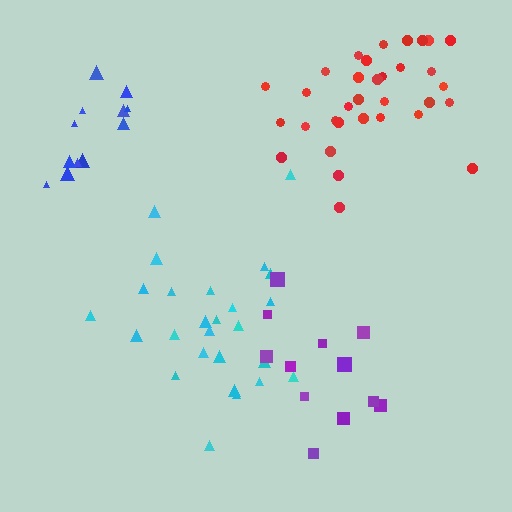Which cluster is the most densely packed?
Red.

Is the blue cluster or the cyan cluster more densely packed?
Blue.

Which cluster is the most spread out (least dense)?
Purple.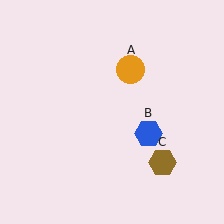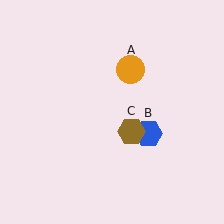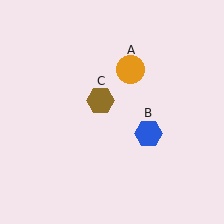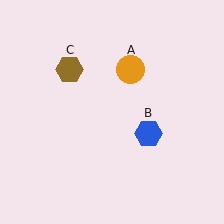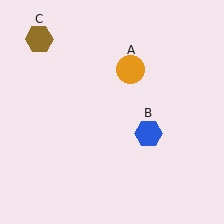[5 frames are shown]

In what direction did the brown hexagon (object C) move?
The brown hexagon (object C) moved up and to the left.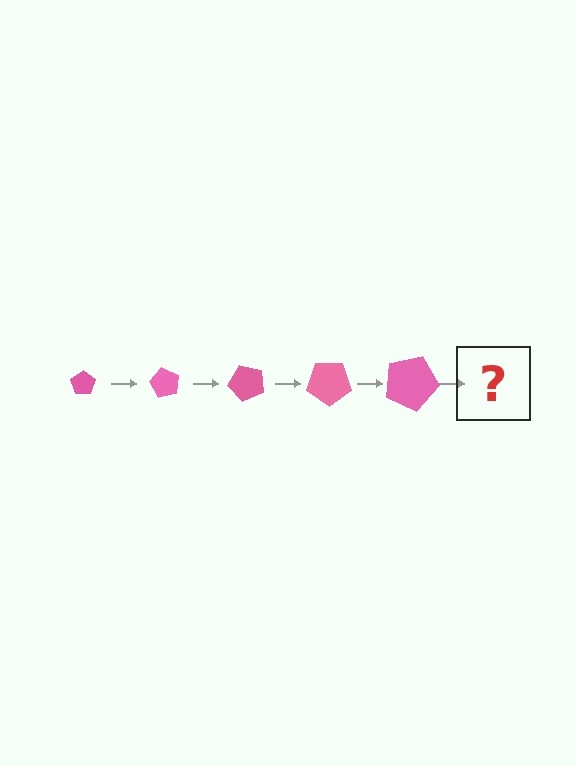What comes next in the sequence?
The next element should be a pentagon, larger than the previous one and rotated 300 degrees from the start.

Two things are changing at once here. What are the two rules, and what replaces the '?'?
The two rules are that the pentagon grows larger each step and it rotates 60 degrees each step. The '?' should be a pentagon, larger than the previous one and rotated 300 degrees from the start.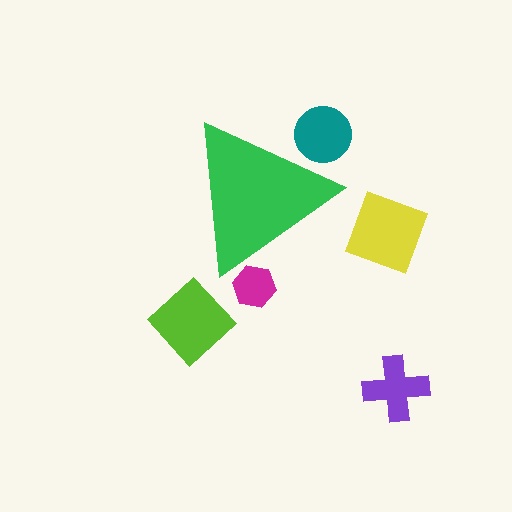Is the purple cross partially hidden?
No, the purple cross is fully visible.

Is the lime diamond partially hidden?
No, the lime diamond is fully visible.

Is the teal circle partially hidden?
Yes, the teal circle is partially hidden behind the green triangle.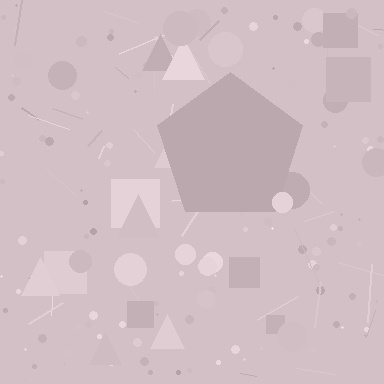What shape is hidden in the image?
A pentagon is hidden in the image.